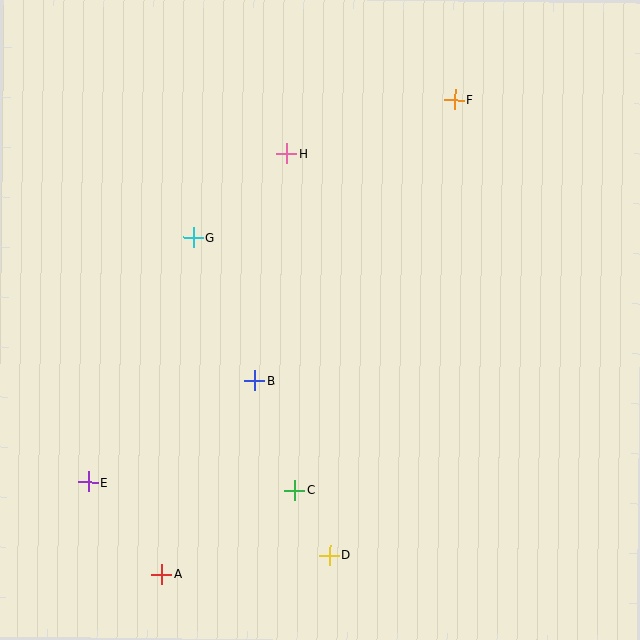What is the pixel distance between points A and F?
The distance between A and F is 558 pixels.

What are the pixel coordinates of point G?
Point G is at (193, 237).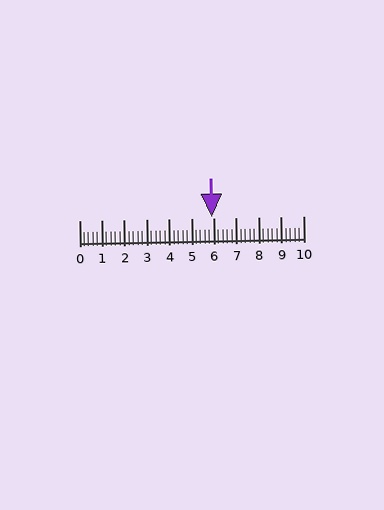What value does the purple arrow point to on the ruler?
The purple arrow points to approximately 5.9.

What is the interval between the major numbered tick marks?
The major tick marks are spaced 1 units apart.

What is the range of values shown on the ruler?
The ruler shows values from 0 to 10.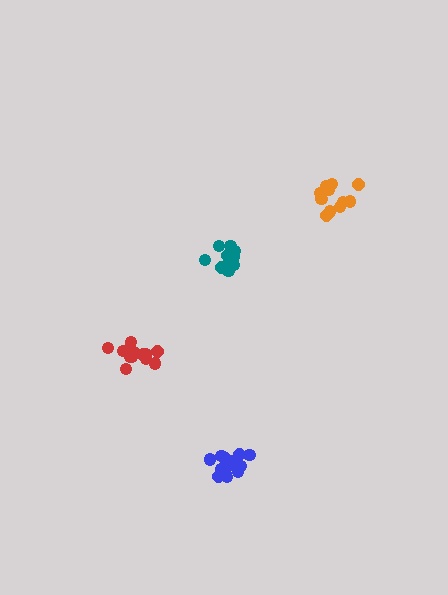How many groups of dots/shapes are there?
There are 4 groups.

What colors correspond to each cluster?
The clusters are colored: red, teal, blue, orange.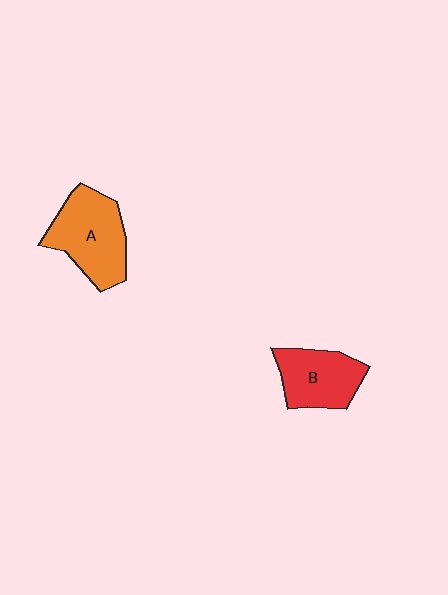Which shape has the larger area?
Shape A (orange).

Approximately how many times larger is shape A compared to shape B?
Approximately 1.3 times.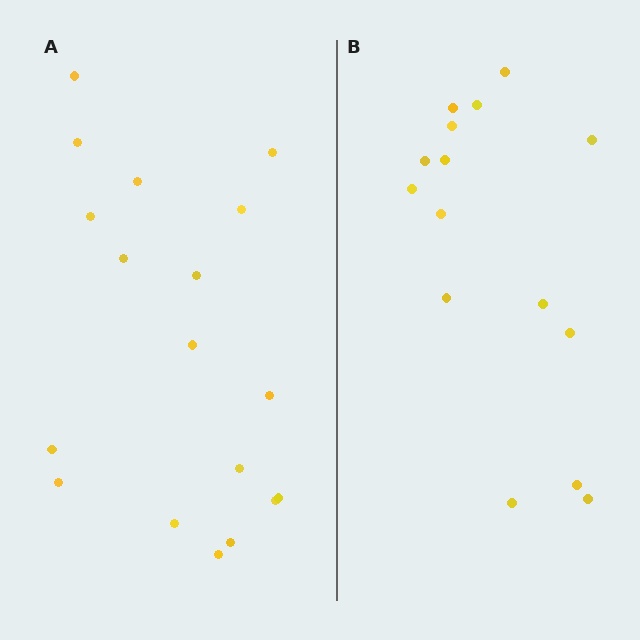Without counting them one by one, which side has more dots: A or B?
Region A (the left region) has more dots.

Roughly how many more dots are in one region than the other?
Region A has just a few more — roughly 2 or 3 more dots than region B.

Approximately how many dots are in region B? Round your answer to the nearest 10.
About 20 dots. (The exact count is 15, which rounds to 20.)